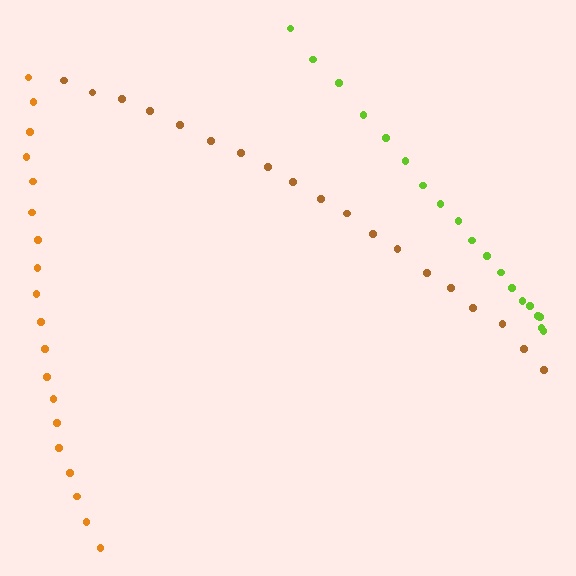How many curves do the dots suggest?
There are 3 distinct paths.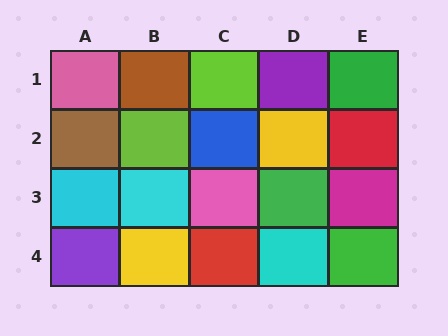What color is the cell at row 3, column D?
Green.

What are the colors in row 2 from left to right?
Brown, lime, blue, yellow, red.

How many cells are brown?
2 cells are brown.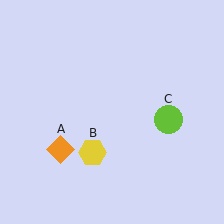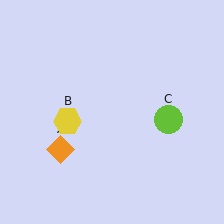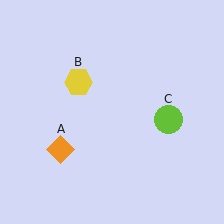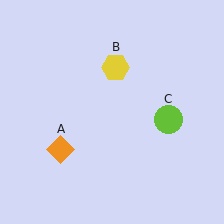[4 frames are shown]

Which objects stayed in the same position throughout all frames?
Orange diamond (object A) and lime circle (object C) remained stationary.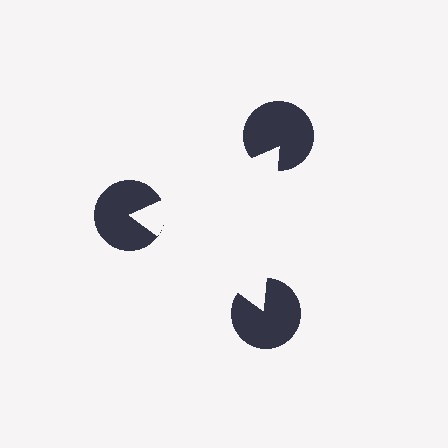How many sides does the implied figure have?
3 sides.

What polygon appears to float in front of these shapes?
An illusory triangle — its edges are inferred from the aligned wedge cuts in the pac-man discs, not physically drawn.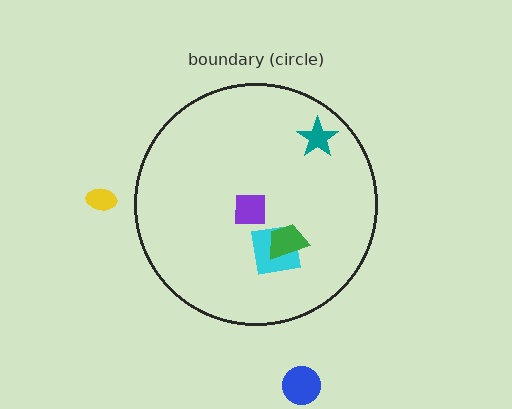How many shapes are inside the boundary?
4 inside, 2 outside.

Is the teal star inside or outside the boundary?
Inside.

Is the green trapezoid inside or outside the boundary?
Inside.